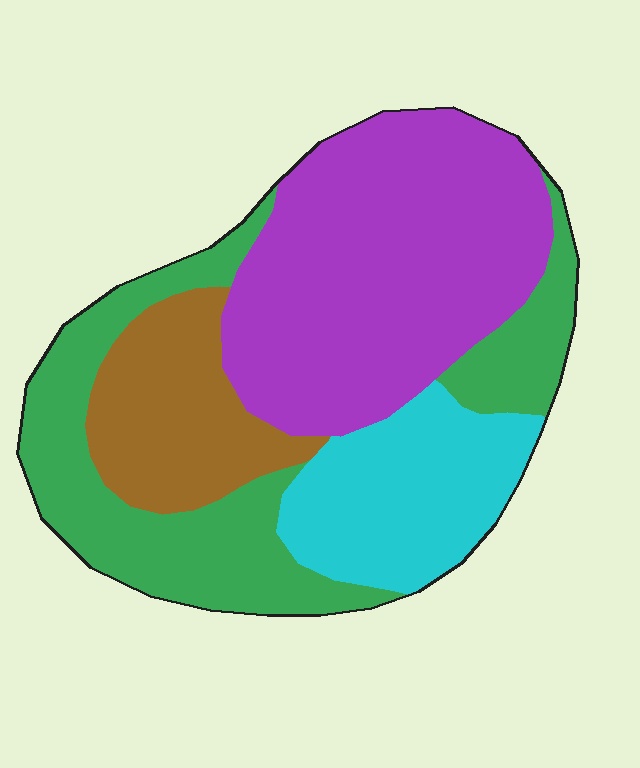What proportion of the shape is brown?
Brown covers around 15% of the shape.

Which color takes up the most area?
Purple, at roughly 40%.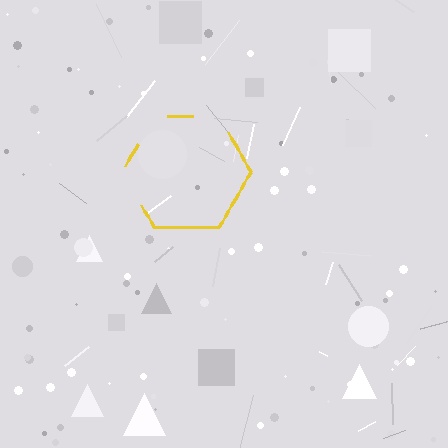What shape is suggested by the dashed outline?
The dashed outline suggests a hexagon.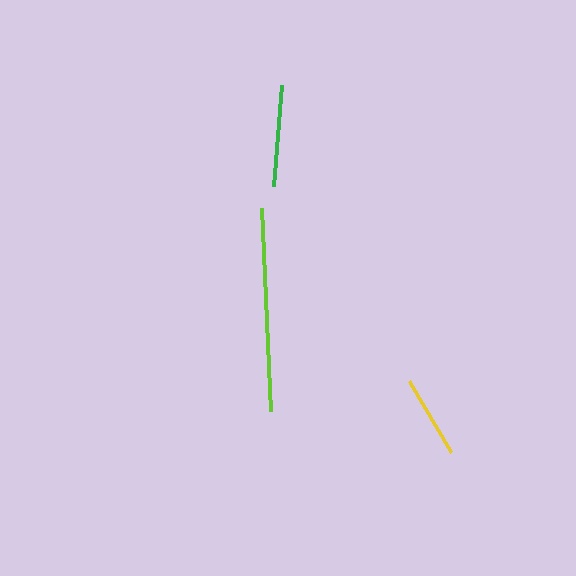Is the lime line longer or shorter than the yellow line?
The lime line is longer than the yellow line.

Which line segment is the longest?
The lime line is the longest at approximately 203 pixels.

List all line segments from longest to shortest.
From longest to shortest: lime, green, yellow.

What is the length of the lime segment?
The lime segment is approximately 203 pixels long.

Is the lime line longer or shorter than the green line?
The lime line is longer than the green line.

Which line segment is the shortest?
The yellow line is the shortest at approximately 82 pixels.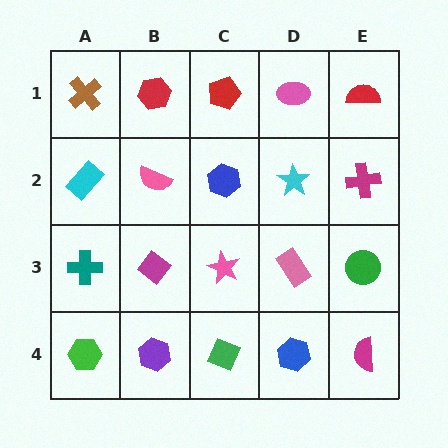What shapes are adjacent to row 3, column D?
A cyan star (row 2, column D), a blue hexagon (row 4, column D), a pink star (row 3, column C), a green circle (row 3, column E).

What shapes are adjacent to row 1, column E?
A magenta cross (row 2, column E), a pink ellipse (row 1, column D).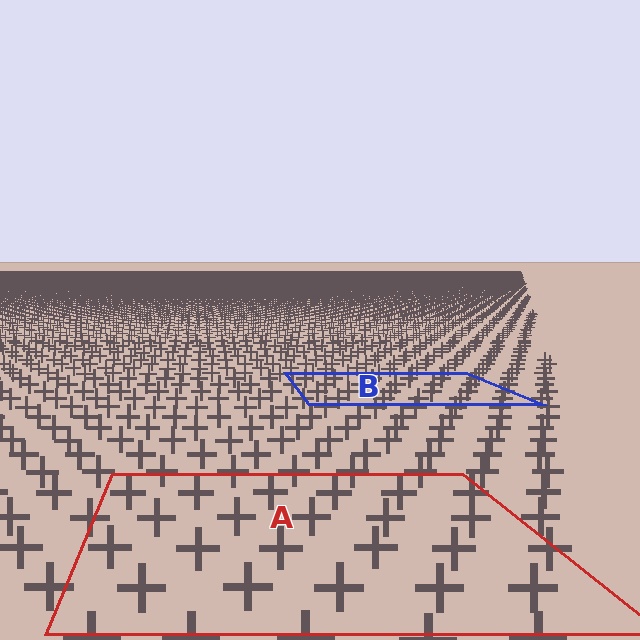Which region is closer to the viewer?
Region A is closer. The texture elements there are larger and more spread out.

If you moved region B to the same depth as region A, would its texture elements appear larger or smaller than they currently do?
They would appear larger. At a closer depth, the same texture elements are projected at a bigger on-screen size.